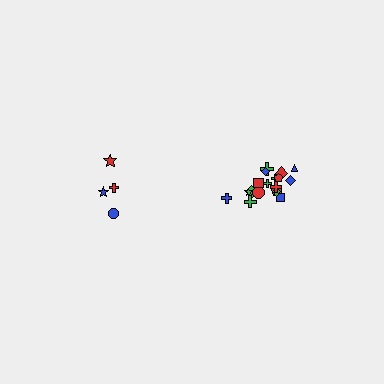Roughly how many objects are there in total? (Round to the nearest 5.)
Roughly 20 objects in total.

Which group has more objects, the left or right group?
The right group.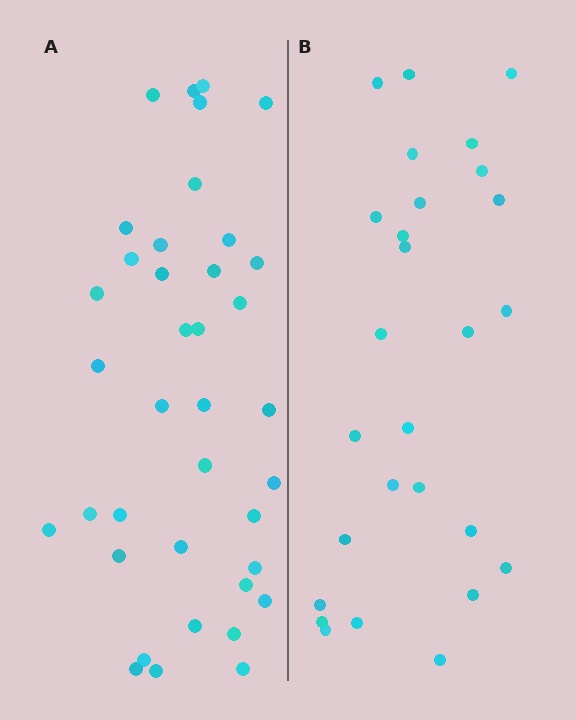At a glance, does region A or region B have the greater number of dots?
Region A (the left region) has more dots.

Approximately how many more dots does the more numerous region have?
Region A has roughly 12 or so more dots than region B.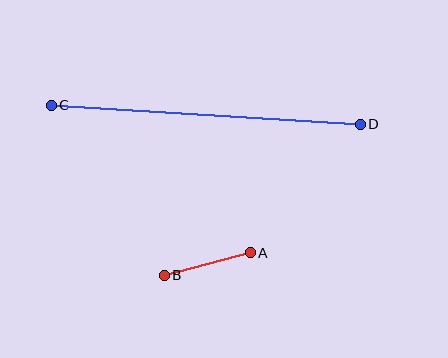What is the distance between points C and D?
The distance is approximately 310 pixels.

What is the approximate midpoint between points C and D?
The midpoint is at approximately (206, 115) pixels.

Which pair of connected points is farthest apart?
Points C and D are farthest apart.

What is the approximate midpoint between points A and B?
The midpoint is at approximately (207, 264) pixels.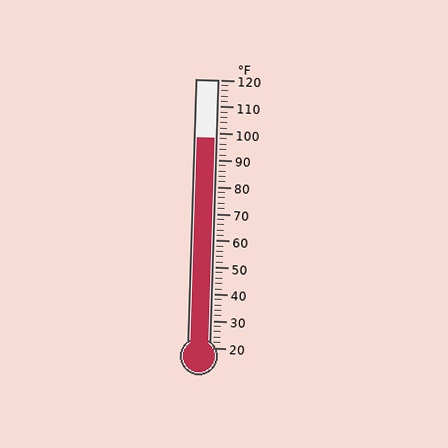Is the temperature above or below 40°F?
The temperature is above 40°F.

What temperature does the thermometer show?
The thermometer shows approximately 98°F.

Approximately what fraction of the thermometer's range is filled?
The thermometer is filled to approximately 80% of its range.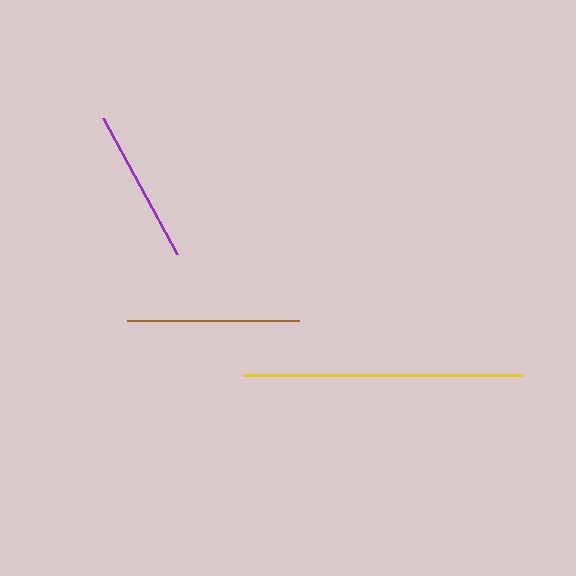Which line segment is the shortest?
The purple line is the shortest at approximately 155 pixels.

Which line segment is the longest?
The yellow line is the longest at approximately 280 pixels.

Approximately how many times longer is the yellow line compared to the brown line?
The yellow line is approximately 1.6 times the length of the brown line.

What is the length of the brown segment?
The brown segment is approximately 172 pixels long.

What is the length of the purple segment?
The purple segment is approximately 155 pixels long.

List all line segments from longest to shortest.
From longest to shortest: yellow, brown, purple.